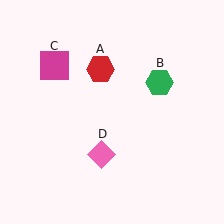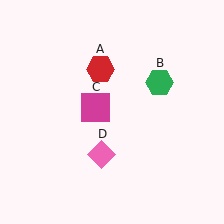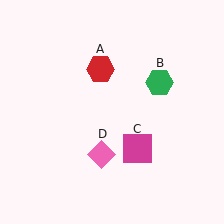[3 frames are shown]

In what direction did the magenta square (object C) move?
The magenta square (object C) moved down and to the right.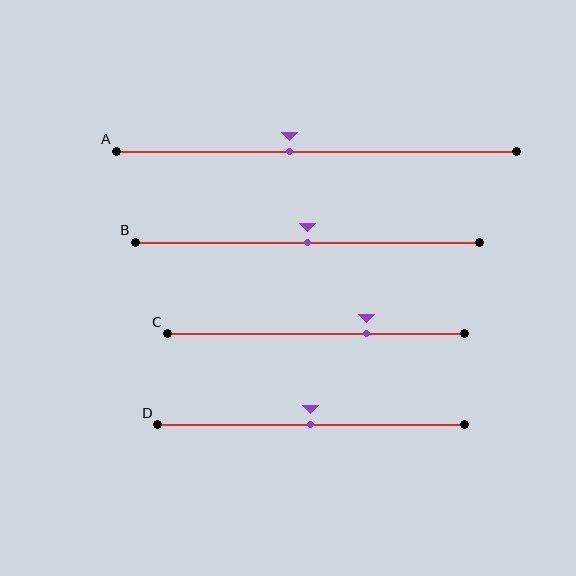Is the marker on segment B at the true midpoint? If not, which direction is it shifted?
Yes, the marker on segment B is at the true midpoint.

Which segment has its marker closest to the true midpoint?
Segment B has its marker closest to the true midpoint.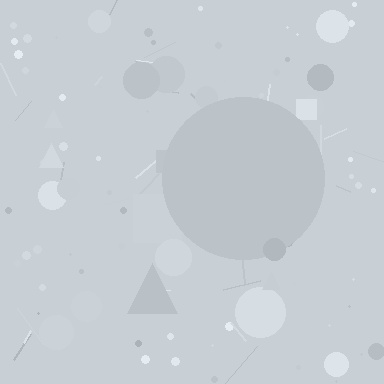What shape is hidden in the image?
A circle is hidden in the image.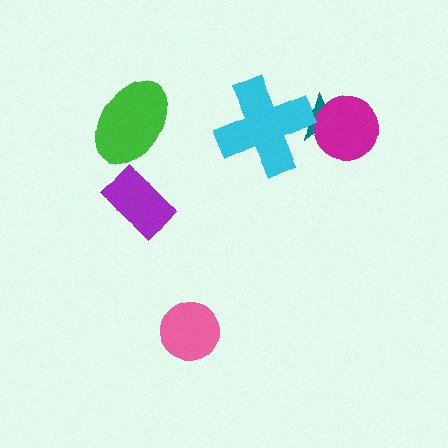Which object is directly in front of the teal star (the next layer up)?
The magenta circle is directly in front of the teal star.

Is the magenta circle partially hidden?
No, no other shape covers it.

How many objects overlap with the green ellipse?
0 objects overlap with the green ellipse.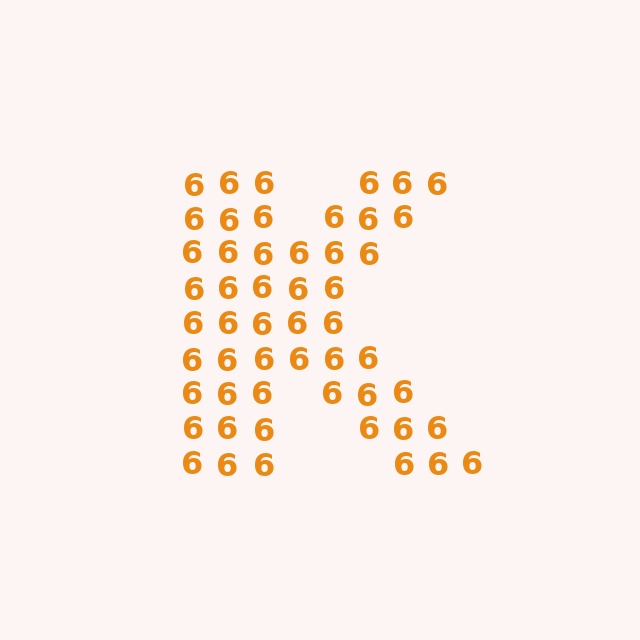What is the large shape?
The large shape is the letter K.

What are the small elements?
The small elements are digit 6's.